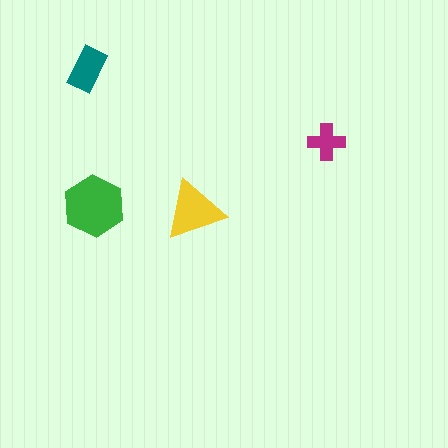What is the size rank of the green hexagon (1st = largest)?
1st.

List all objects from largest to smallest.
The green hexagon, the yellow triangle, the teal rectangle, the magenta cross.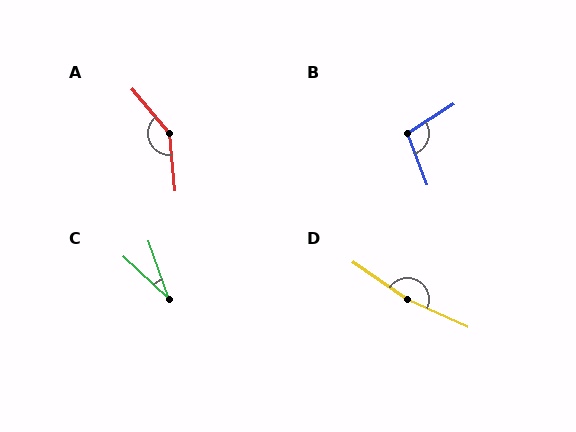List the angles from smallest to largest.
C (27°), B (102°), A (146°), D (170°).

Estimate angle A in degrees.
Approximately 146 degrees.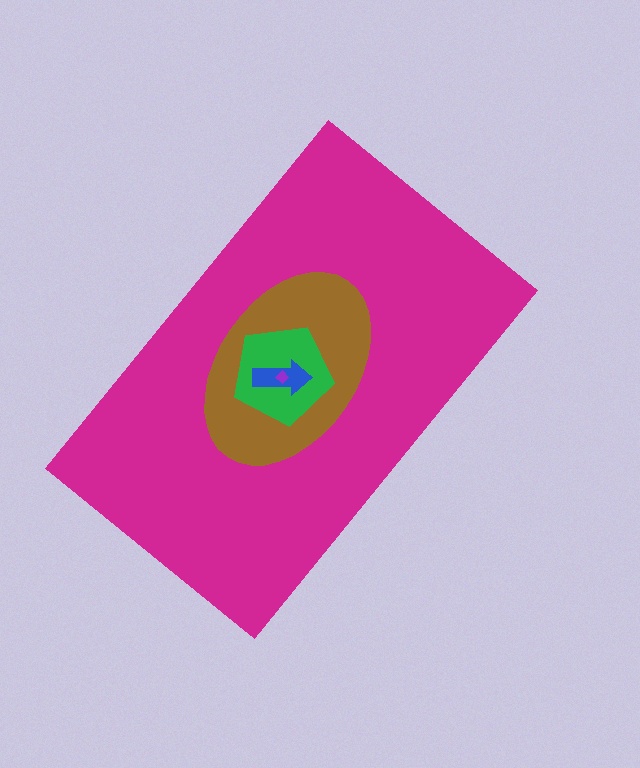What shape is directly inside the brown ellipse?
The green pentagon.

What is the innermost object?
The purple diamond.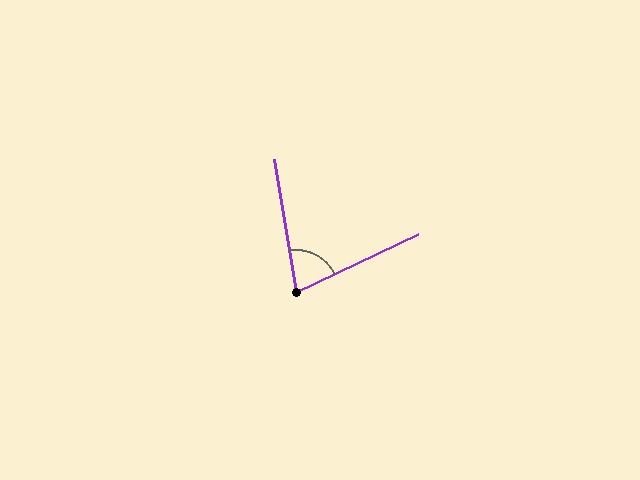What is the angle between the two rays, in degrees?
Approximately 74 degrees.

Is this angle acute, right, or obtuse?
It is acute.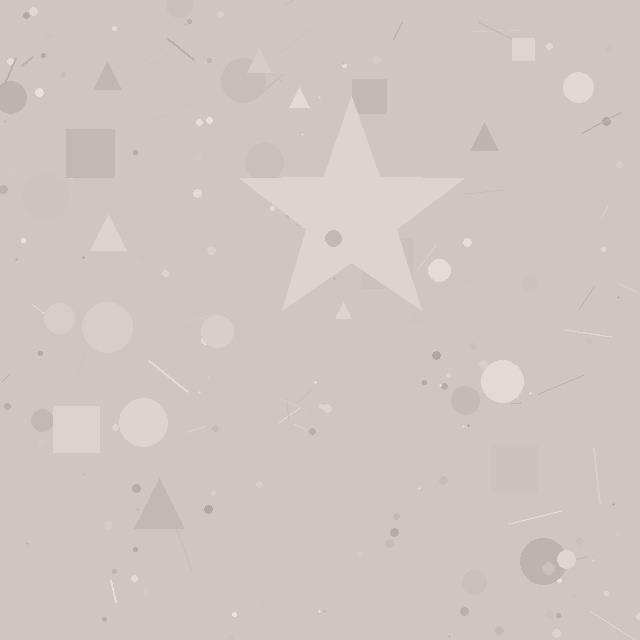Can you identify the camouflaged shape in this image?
The camouflaged shape is a star.